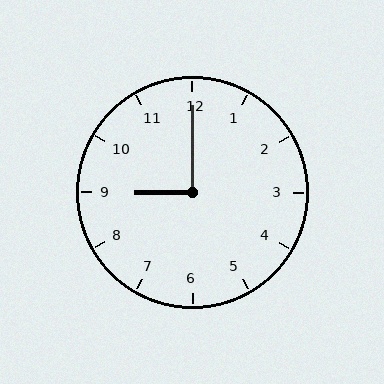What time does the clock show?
9:00.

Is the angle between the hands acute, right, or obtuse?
It is right.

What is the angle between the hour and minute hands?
Approximately 90 degrees.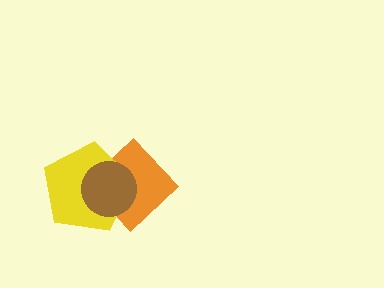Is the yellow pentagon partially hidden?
Yes, it is partially covered by another shape.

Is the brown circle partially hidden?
No, no other shape covers it.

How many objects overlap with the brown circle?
2 objects overlap with the brown circle.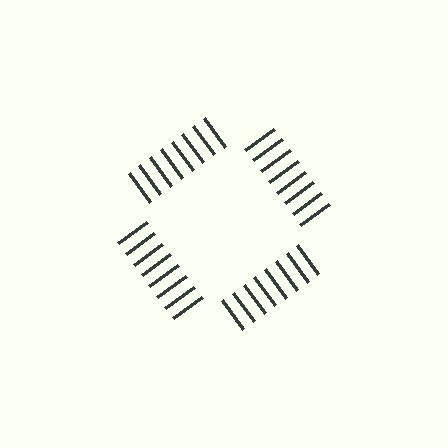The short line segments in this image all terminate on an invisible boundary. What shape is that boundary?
An illusory square — the line segments terminate on its edges but no continuous stroke is drawn.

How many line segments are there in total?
32 — 8 along each of the 4 edges.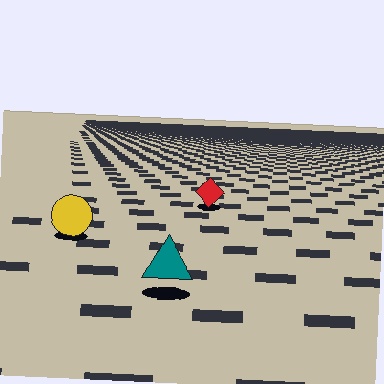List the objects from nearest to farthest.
From nearest to farthest: the teal triangle, the yellow circle, the red diamond.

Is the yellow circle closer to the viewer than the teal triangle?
No. The teal triangle is closer — you can tell from the texture gradient: the ground texture is coarser near it.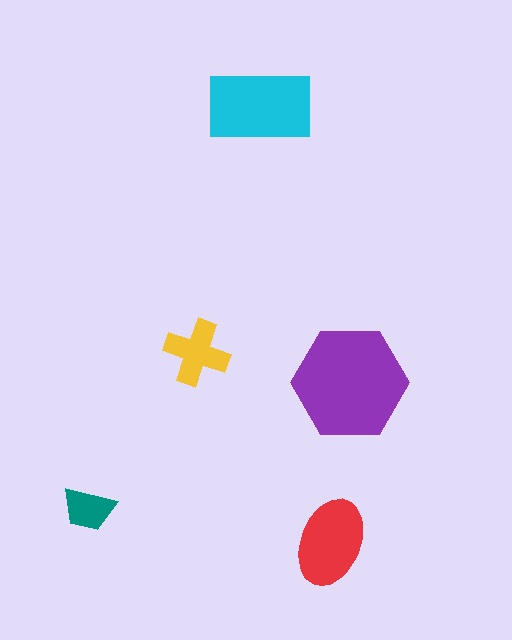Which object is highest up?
The cyan rectangle is topmost.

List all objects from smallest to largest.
The teal trapezoid, the yellow cross, the red ellipse, the cyan rectangle, the purple hexagon.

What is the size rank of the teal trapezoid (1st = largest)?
5th.